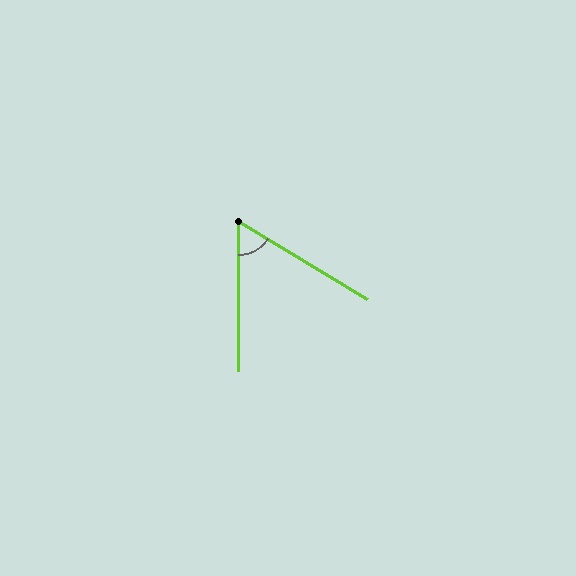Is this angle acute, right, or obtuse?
It is acute.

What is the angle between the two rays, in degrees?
Approximately 59 degrees.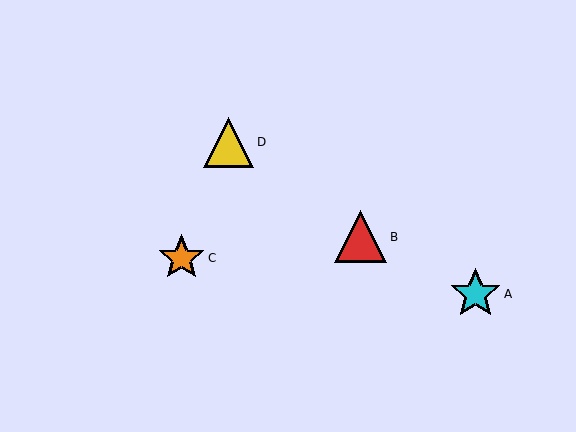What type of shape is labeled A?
Shape A is a cyan star.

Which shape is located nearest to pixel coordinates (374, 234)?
The red triangle (labeled B) at (361, 237) is nearest to that location.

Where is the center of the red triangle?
The center of the red triangle is at (361, 237).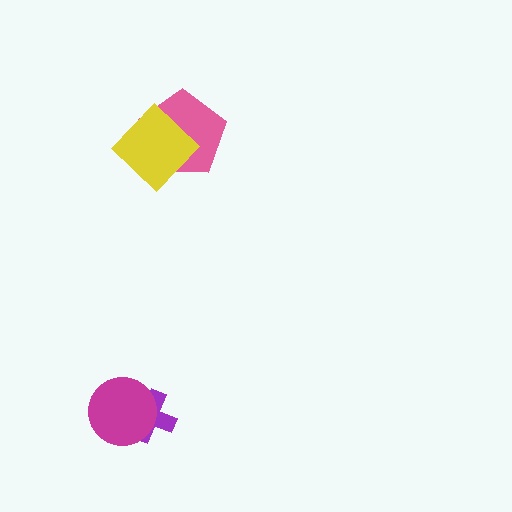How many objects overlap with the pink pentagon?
1 object overlaps with the pink pentagon.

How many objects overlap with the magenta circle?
1 object overlaps with the magenta circle.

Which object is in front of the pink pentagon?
The yellow diamond is in front of the pink pentagon.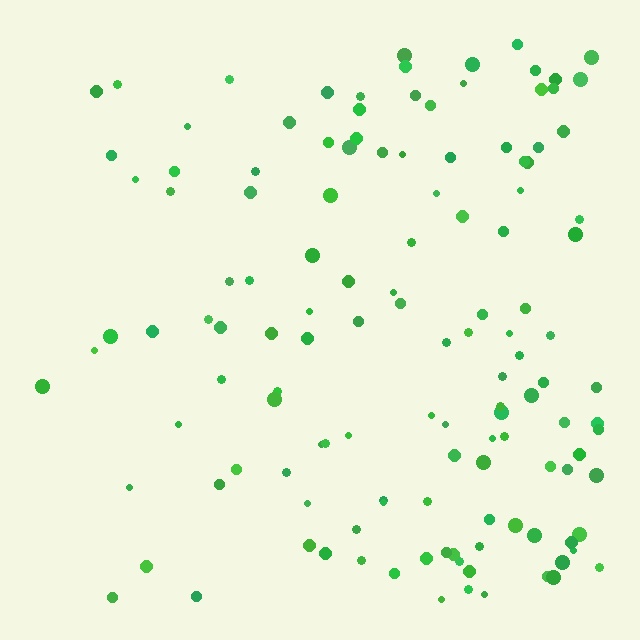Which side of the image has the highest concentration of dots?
The right.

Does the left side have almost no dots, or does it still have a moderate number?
Still a moderate number, just noticeably fewer than the right.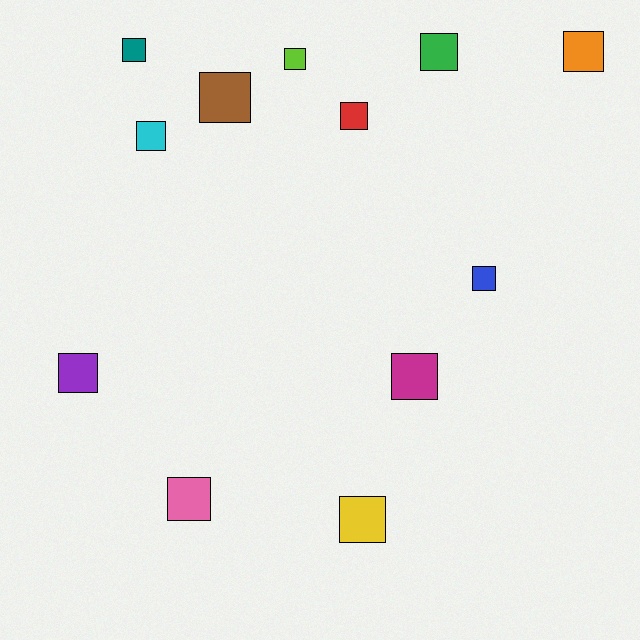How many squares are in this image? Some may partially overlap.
There are 12 squares.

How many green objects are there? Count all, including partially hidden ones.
There is 1 green object.